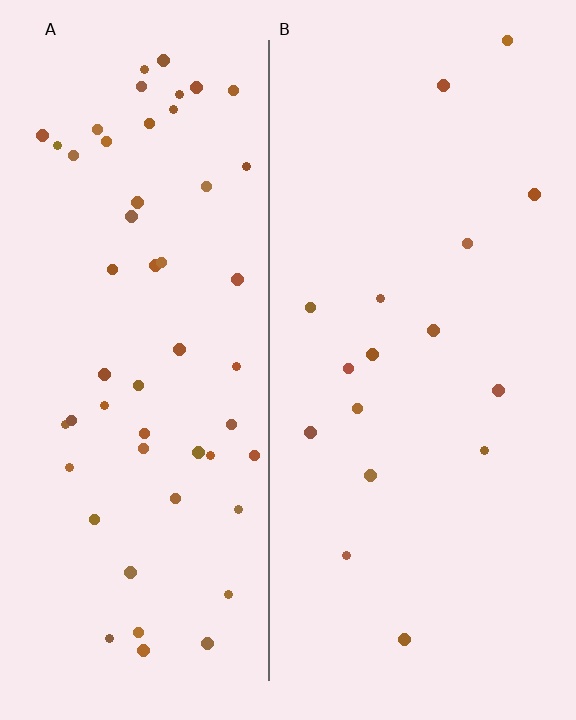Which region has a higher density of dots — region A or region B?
A (the left).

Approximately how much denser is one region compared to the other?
Approximately 3.2× — region A over region B.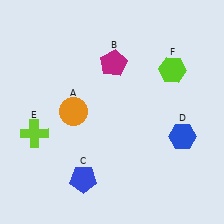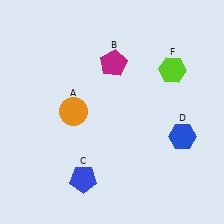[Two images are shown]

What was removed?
The lime cross (E) was removed in Image 2.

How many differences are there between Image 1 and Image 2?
There is 1 difference between the two images.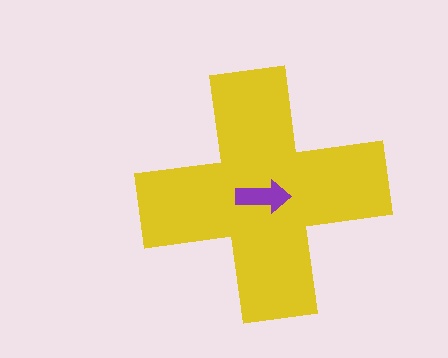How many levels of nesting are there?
2.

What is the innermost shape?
The purple arrow.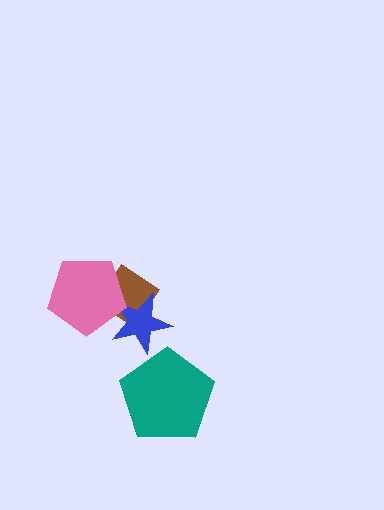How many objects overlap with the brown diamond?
2 objects overlap with the brown diamond.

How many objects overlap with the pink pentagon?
2 objects overlap with the pink pentagon.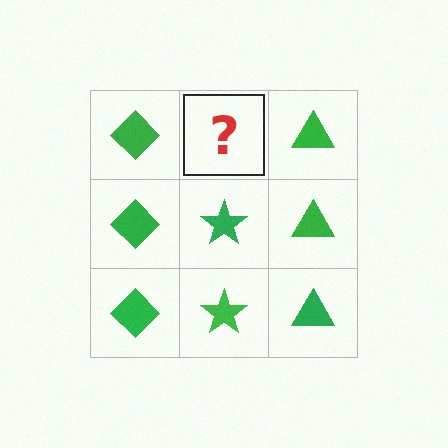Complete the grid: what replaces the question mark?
The question mark should be replaced with a green star.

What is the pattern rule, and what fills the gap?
The rule is that each column has a consistent shape. The gap should be filled with a green star.